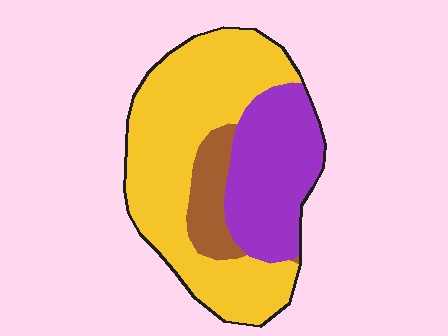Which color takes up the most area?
Yellow, at roughly 60%.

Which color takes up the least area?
Brown, at roughly 10%.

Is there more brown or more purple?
Purple.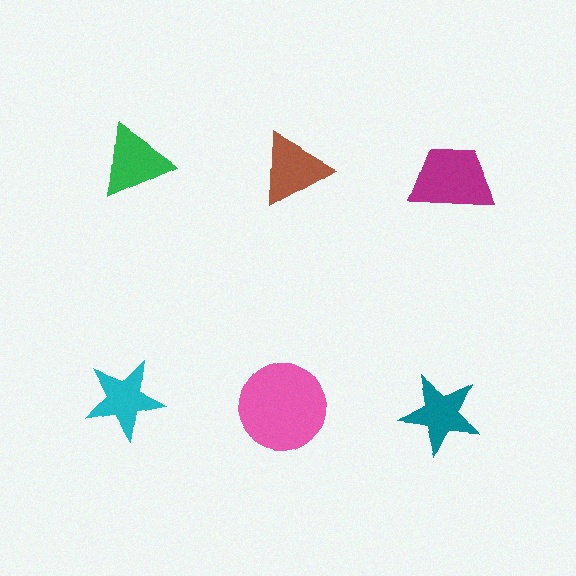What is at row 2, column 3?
A teal star.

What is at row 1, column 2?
A brown triangle.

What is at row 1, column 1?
A green triangle.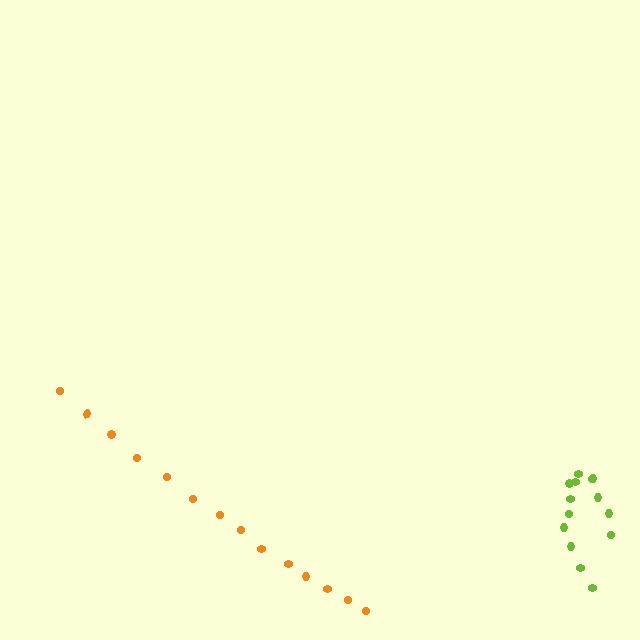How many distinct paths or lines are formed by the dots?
There are 2 distinct paths.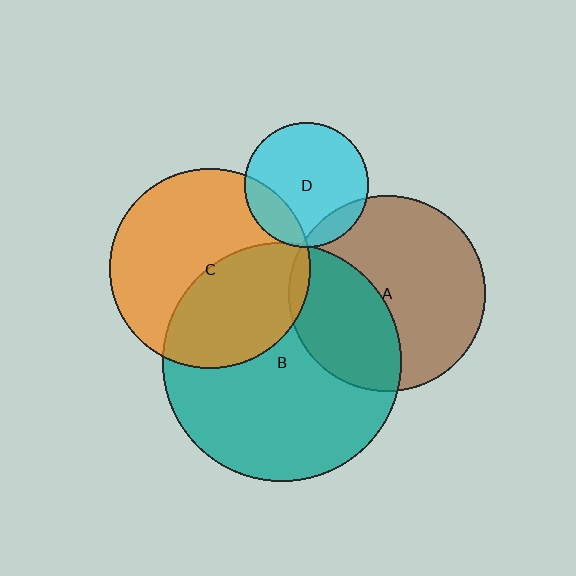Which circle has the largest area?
Circle B (teal).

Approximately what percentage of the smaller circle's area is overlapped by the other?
Approximately 5%.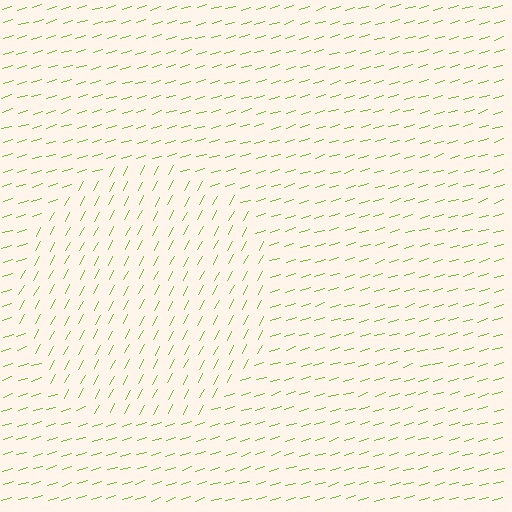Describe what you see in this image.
The image is filled with small lime line segments. A circle region in the image has lines oriented differently from the surrounding lines, creating a visible texture boundary.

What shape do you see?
I see a circle.